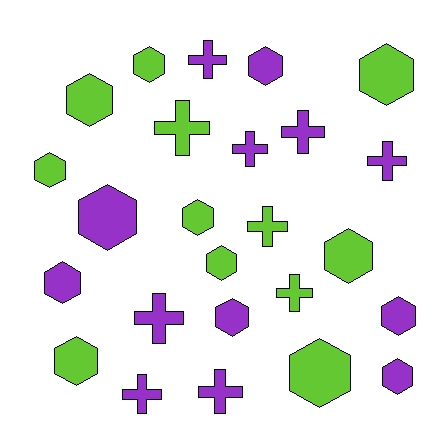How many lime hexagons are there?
There are 9 lime hexagons.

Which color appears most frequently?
Purple, with 13 objects.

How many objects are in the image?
There are 25 objects.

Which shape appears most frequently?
Hexagon, with 15 objects.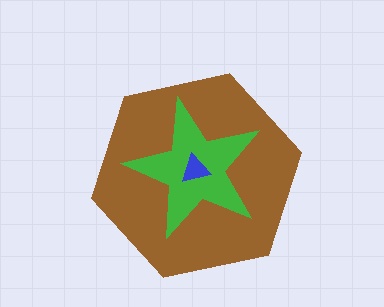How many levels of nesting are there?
3.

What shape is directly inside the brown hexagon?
The green star.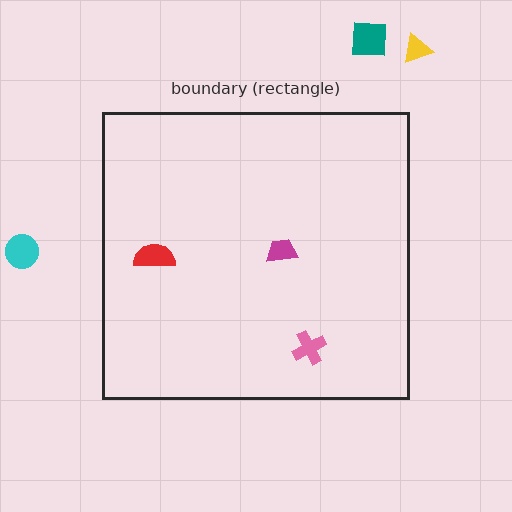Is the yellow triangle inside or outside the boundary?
Outside.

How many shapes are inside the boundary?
3 inside, 3 outside.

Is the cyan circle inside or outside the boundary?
Outside.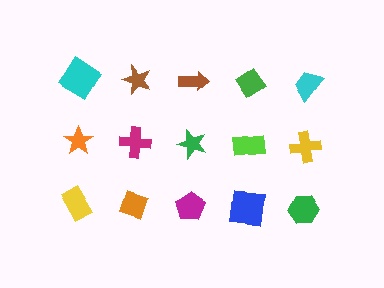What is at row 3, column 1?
A yellow rectangle.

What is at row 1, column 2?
A brown star.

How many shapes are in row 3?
5 shapes.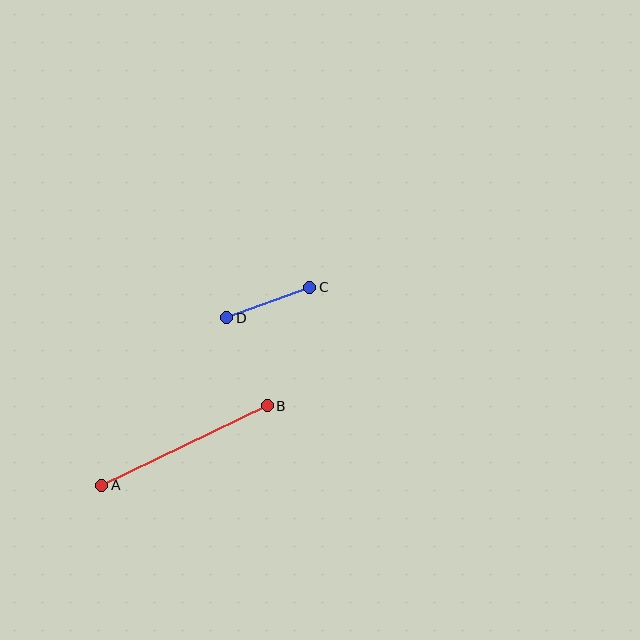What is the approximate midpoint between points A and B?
The midpoint is at approximately (184, 446) pixels.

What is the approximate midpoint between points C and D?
The midpoint is at approximately (268, 303) pixels.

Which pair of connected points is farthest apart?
Points A and B are farthest apart.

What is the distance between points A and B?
The distance is approximately 184 pixels.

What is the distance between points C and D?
The distance is approximately 89 pixels.